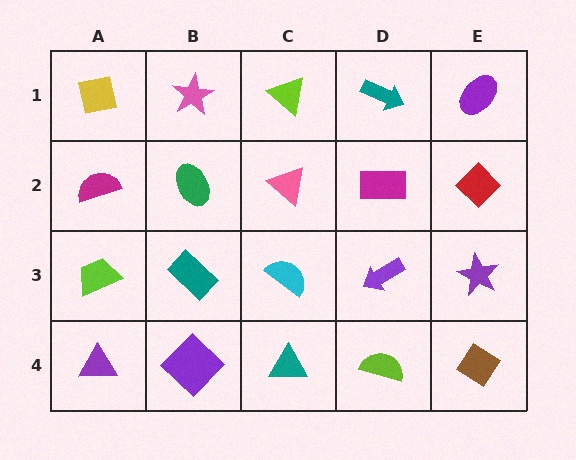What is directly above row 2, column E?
A purple ellipse.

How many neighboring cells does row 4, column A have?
2.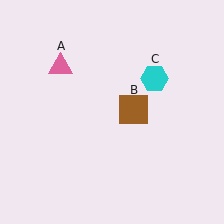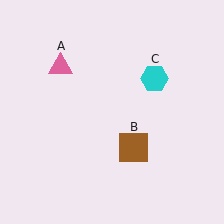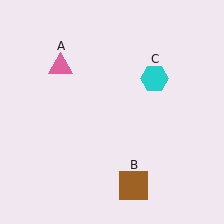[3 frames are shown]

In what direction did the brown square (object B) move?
The brown square (object B) moved down.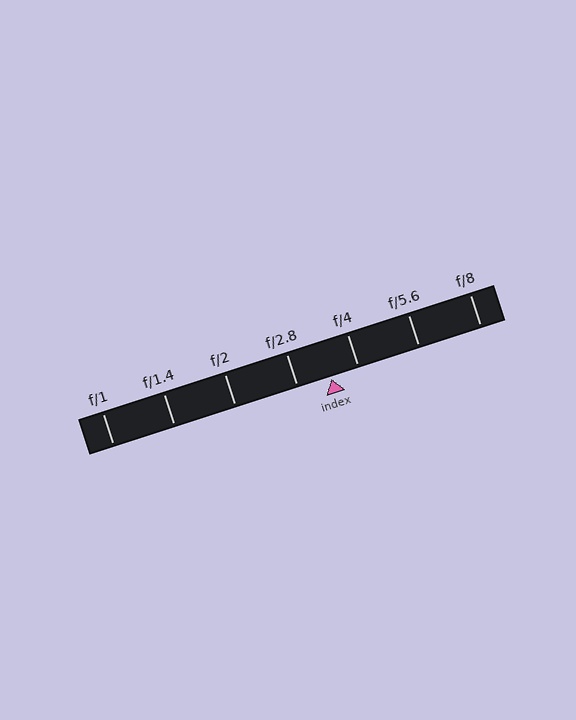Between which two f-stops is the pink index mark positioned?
The index mark is between f/2.8 and f/4.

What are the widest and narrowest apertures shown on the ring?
The widest aperture shown is f/1 and the narrowest is f/8.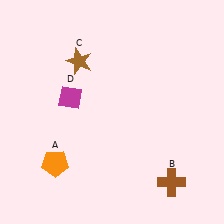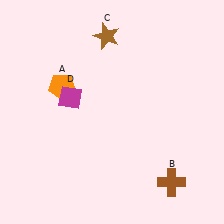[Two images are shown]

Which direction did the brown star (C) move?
The brown star (C) moved right.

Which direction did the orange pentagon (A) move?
The orange pentagon (A) moved up.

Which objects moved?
The objects that moved are: the orange pentagon (A), the brown star (C).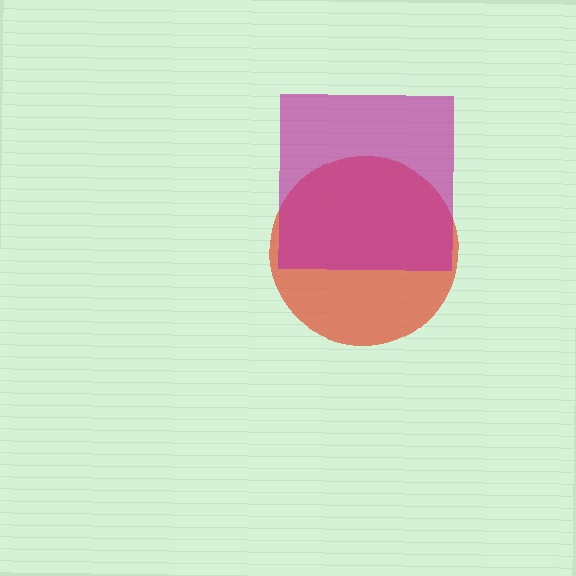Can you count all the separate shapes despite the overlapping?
Yes, there are 2 separate shapes.